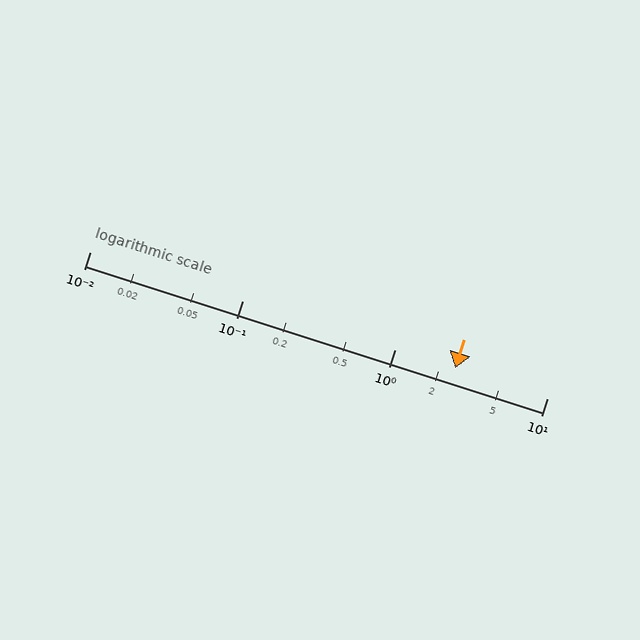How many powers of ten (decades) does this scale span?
The scale spans 3 decades, from 0.01 to 10.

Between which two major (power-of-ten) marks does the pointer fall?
The pointer is between 1 and 10.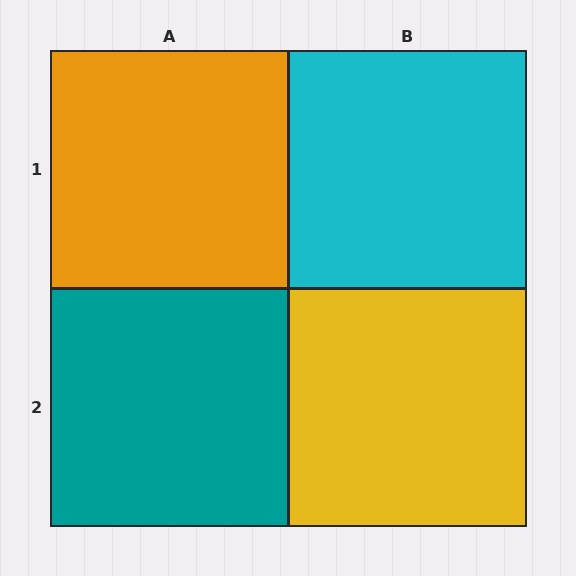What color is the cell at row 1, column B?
Cyan.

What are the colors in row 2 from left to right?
Teal, yellow.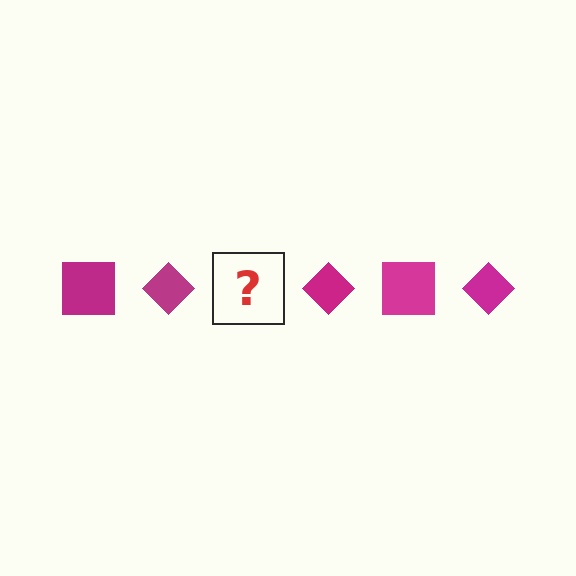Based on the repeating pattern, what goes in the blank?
The blank should be a magenta square.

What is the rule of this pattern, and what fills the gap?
The rule is that the pattern cycles through square, diamond shapes in magenta. The gap should be filled with a magenta square.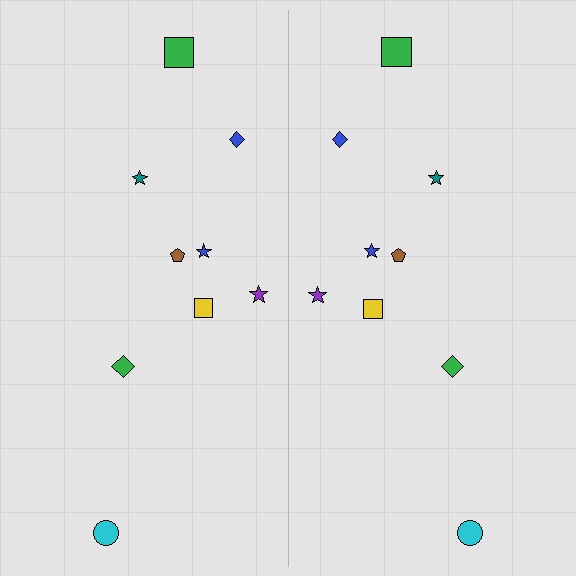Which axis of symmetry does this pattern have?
The pattern has a vertical axis of symmetry running through the center of the image.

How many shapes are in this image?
There are 18 shapes in this image.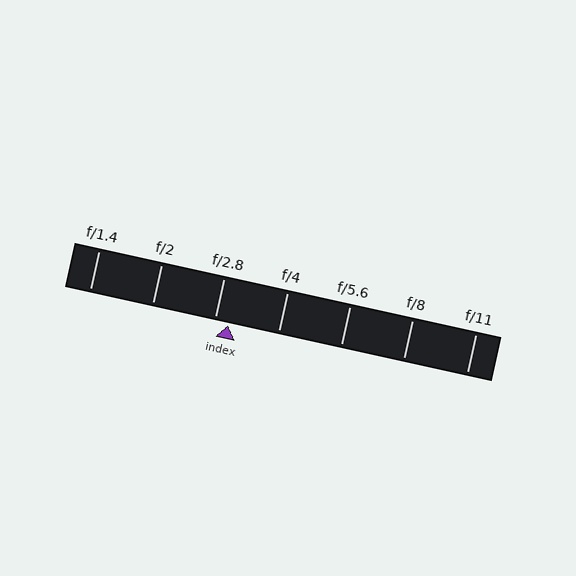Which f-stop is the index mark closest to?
The index mark is closest to f/2.8.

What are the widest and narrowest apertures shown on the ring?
The widest aperture shown is f/1.4 and the narrowest is f/11.